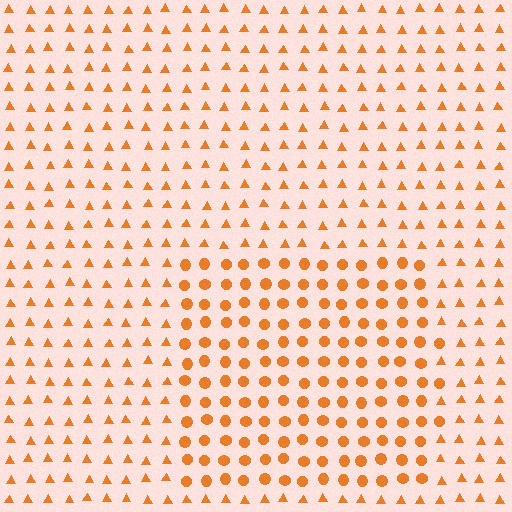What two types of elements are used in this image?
The image uses circles inside the rectangle region and triangles outside it.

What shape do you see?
I see a rectangle.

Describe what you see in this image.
The image is filled with small orange elements arranged in a uniform grid. A rectangle-shaped region contains circles, while the surrounding area contains triangles. The boundary is defined purely by the change in element shape.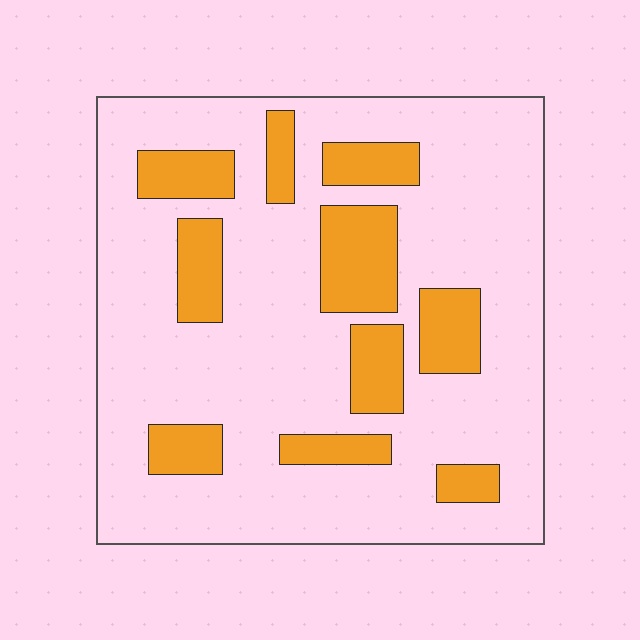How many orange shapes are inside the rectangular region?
10.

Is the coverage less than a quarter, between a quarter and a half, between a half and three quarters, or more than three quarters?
Less than a quarter.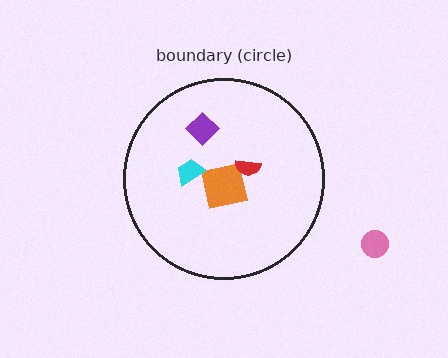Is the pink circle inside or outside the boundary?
Outside.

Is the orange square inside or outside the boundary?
Inside.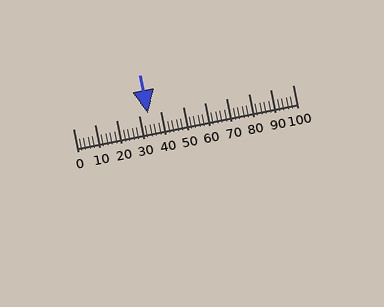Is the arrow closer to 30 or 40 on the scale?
The arrow is closer to 30.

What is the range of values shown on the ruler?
The ruler shows values from 0 to 100.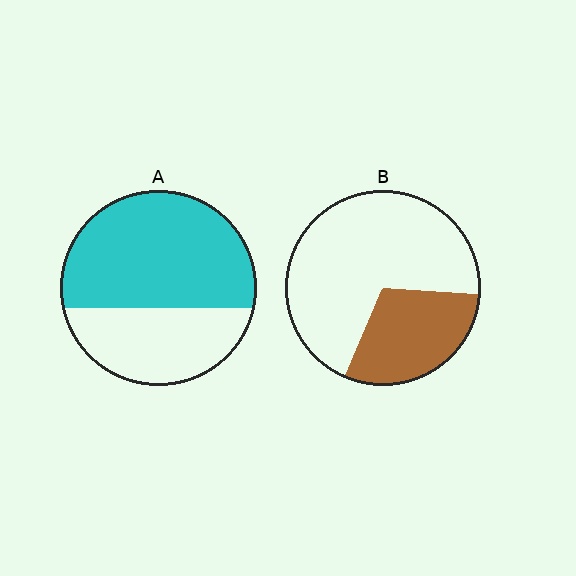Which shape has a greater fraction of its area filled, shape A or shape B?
Shape A.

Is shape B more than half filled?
No.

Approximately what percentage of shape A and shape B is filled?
A is approximately 65% and B is approximately 30%.